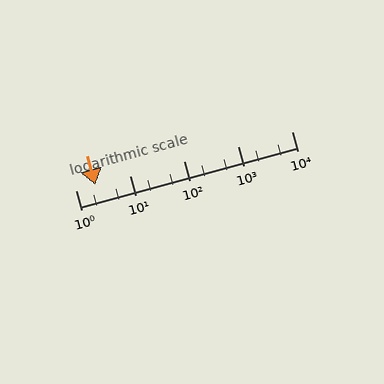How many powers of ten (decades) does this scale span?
The scale spans 4 decades, from 1 to 10000.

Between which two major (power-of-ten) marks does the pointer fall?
The pointer is between 1 and 10.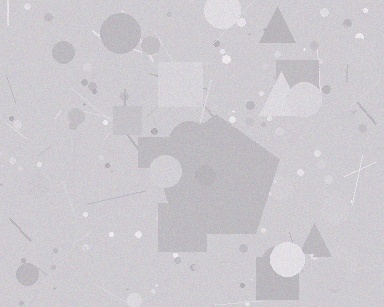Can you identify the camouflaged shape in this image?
The camouflaged shape is a pentagon.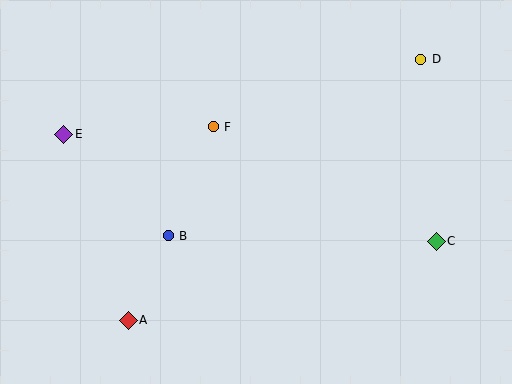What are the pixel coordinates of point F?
Point F is at (213, 127).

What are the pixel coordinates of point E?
Point E is at (64, 134).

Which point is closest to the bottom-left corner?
Point A is closest to the bottom-left corner.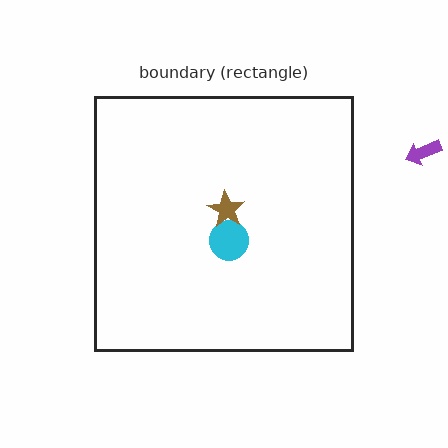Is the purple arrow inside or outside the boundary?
Outside.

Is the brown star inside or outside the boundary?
Inside.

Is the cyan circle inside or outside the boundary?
Inside.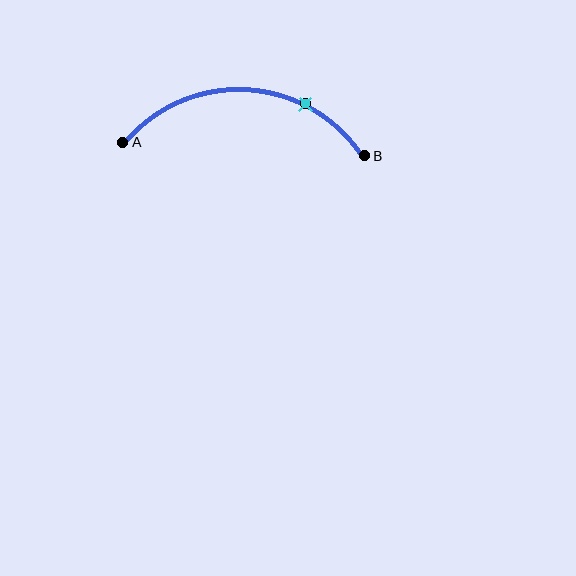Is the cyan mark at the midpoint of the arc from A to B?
No. The cyan mark lies on the arc but is closer to endpoint B. The arc midpoint would be at the point on the curve equidistant along the arc from both A and B.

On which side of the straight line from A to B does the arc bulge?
The arc bulges above the straight line connecting A and B.